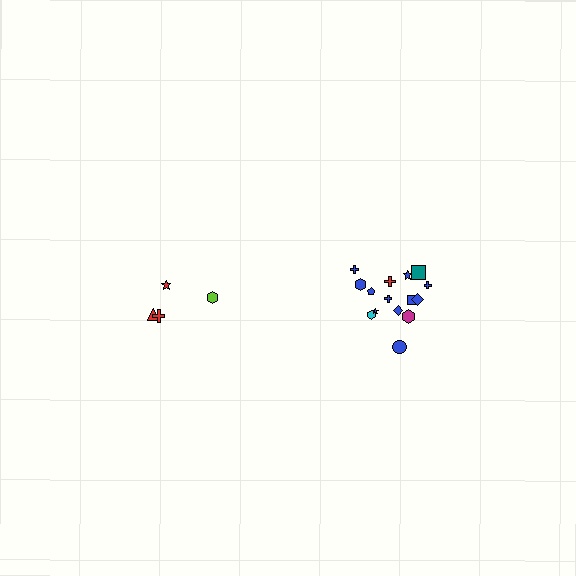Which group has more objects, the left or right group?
The right group.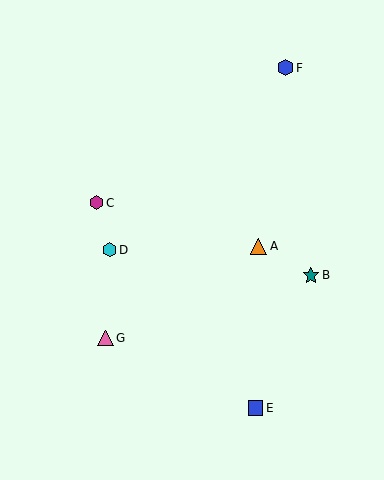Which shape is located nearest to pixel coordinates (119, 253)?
The cyan hexagon (labeled D) at (109, 250) is nearest to that location.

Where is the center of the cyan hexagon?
The center of the cyan hexagon is at (109, 250).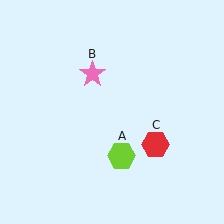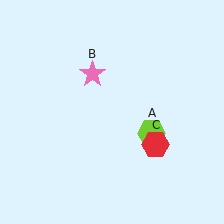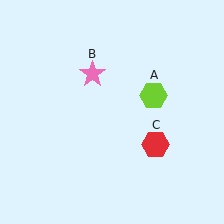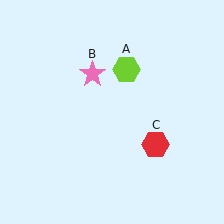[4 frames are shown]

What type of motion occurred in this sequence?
The lime hexagon (object A) rotated counterclockwise around the center of the scene.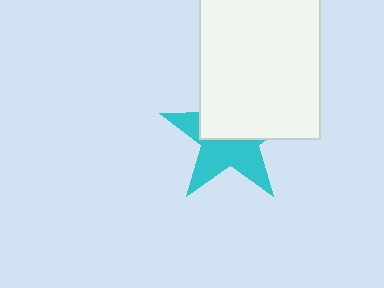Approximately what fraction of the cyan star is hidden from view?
Roughly 49% of the cyan star is hidden behind the white rectangle.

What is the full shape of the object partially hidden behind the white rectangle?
The partially hidden object is a cyan star.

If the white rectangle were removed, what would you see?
You would see the complete cyan star.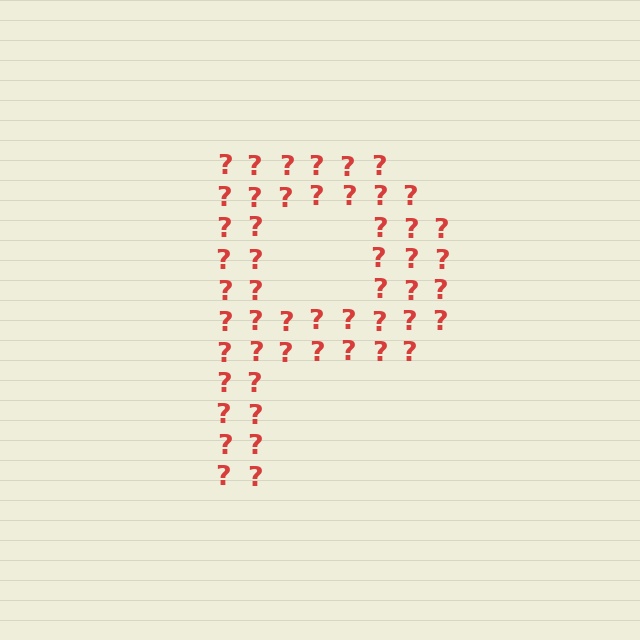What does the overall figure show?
The overall figure shows the letter P.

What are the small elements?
The small elements are question marks.